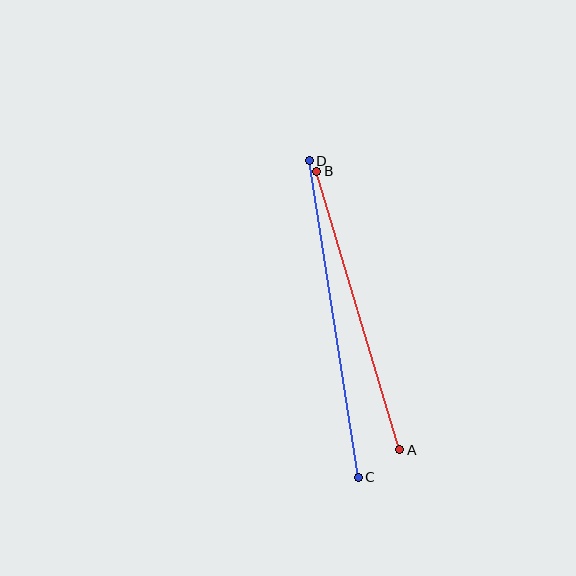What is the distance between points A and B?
The distance is approximately 291 pixels.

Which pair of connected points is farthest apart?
Points C and D are farthest apart.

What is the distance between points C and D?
The distance is approximately 320 pixels.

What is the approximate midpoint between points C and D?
The midpoint is at approximately (334, 319) pixels.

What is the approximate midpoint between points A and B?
The midpoint is at approximately (358, 310) pixels.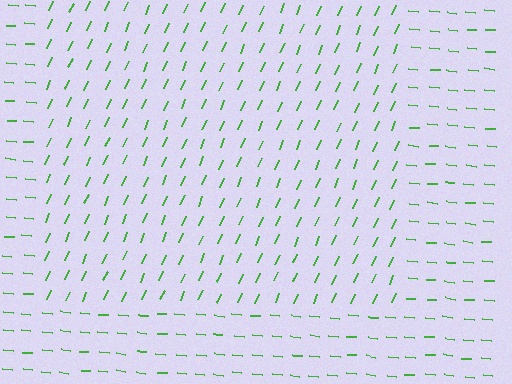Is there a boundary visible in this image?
Yes, there is a texture boundary formed by a change in line orientation.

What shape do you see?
I see a rectangle.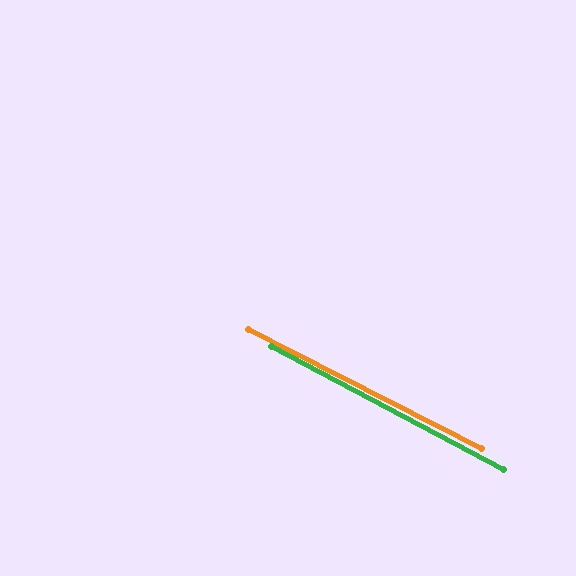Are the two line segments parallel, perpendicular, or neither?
Parallel — their directions differ by only 0.9°.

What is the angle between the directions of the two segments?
Approximately 1 degree.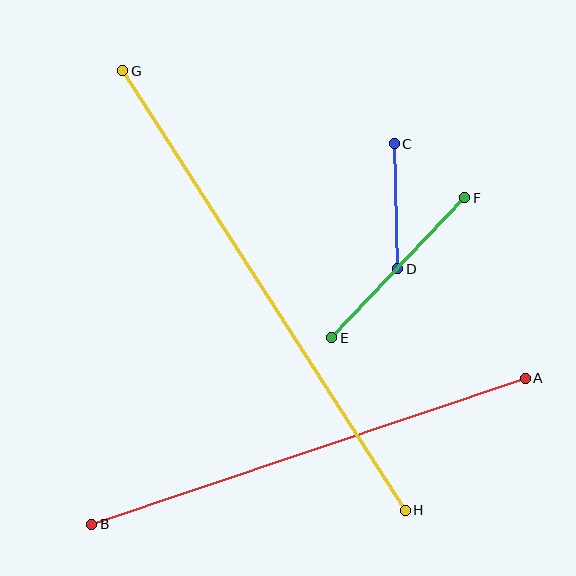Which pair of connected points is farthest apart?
Points G and H are farthest apart.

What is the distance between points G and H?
The distance is approximately 522 pixels.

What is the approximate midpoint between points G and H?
The midpoint is at approximately (264, 290) pixels.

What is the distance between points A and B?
The distance is approximately 457 pixels.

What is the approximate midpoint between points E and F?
The midpoint is at approximately (398, 268) pixels.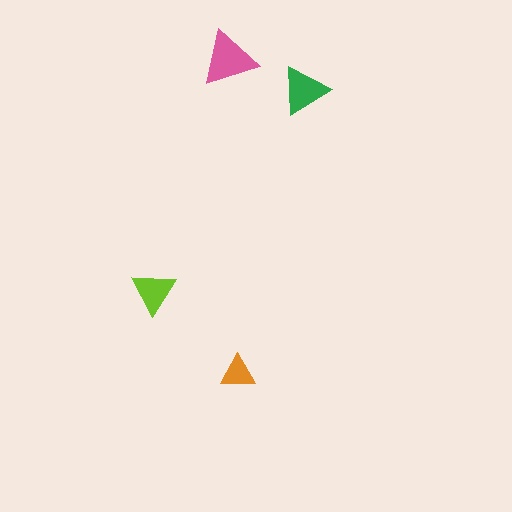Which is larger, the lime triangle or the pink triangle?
The pink one.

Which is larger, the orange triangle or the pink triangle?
The pink one.